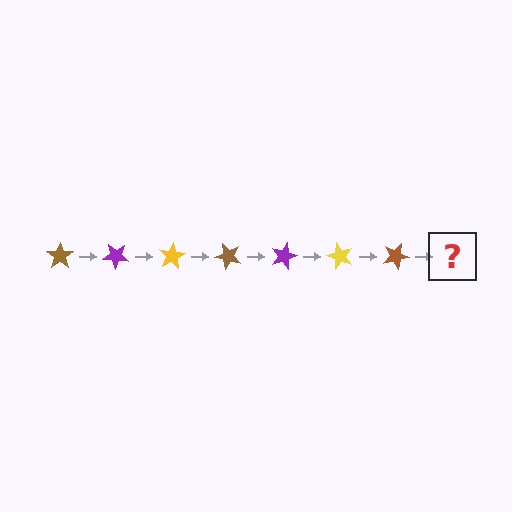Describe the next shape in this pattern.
It should be a purple star, rotated 280 degrees from the start.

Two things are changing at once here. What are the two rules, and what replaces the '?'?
The two rules are that it rotates 40 degrees each step and the color cycles through brown, purple, and yellow. The '?' should be a purple star, rotated 280 degrees from the start.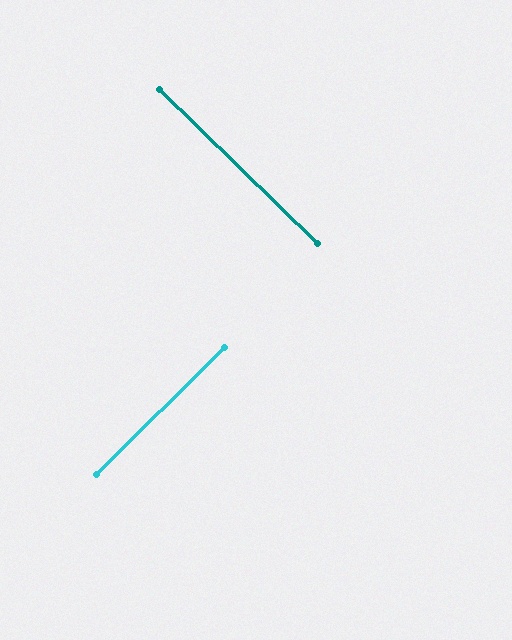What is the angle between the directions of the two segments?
Approximately 89 degrees.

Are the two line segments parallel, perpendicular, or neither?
Perpendicular — they meet at approximately 89°.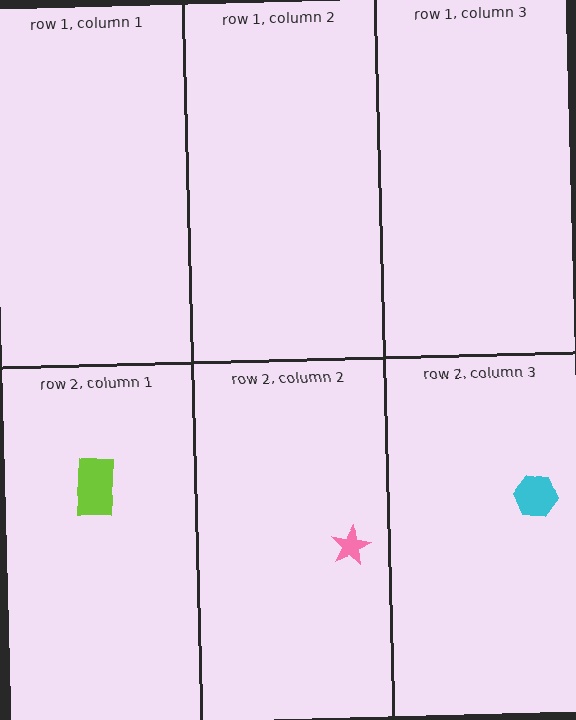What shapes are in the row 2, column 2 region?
The pink star.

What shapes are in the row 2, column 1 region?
The lime rectangle.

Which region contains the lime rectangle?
The row 2, column 1 region.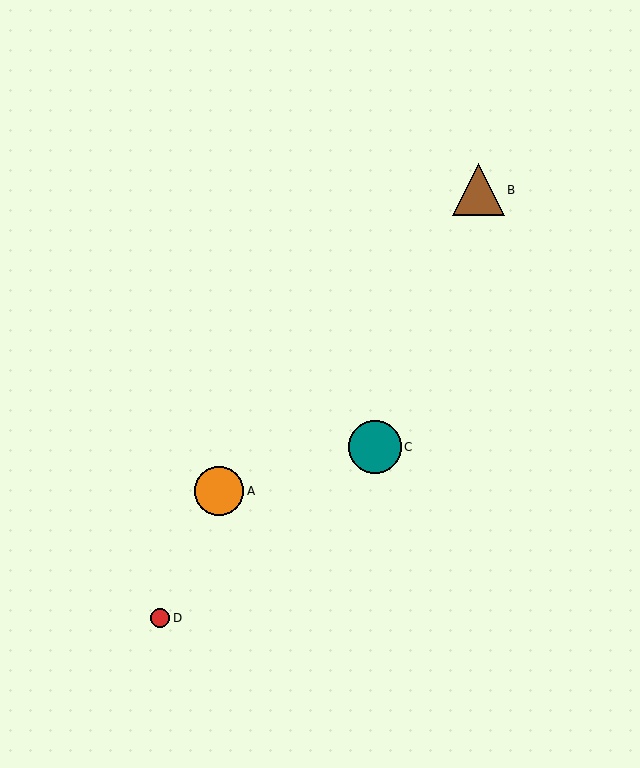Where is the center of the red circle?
The center of the red circle is at (160, 618).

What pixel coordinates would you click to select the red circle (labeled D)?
Click at (160, 618) to select the red circle D.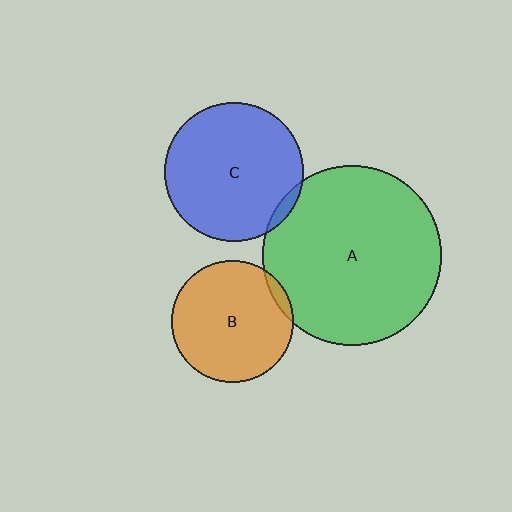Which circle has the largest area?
Circle A (green).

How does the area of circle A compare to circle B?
Approximately 2.1 times.